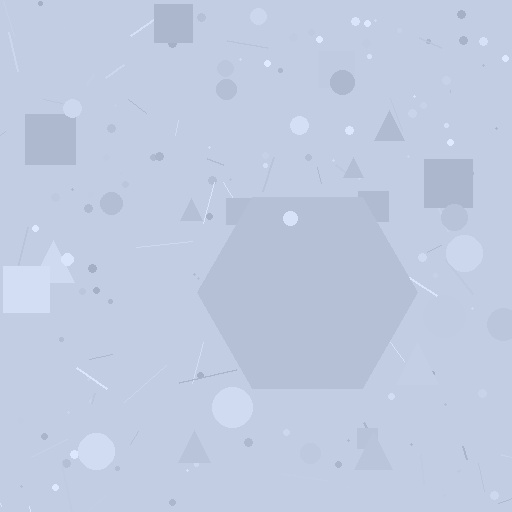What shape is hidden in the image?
A hexagon is hidden in the image.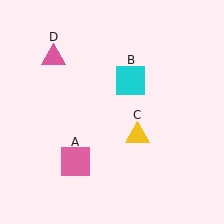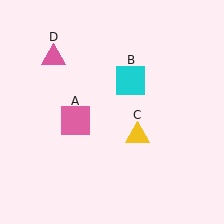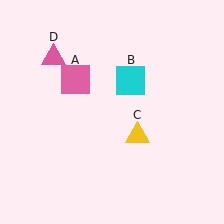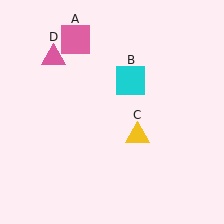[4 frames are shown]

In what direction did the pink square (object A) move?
The pink square (object A) moved up.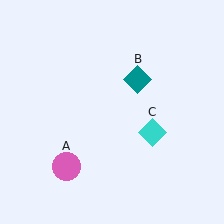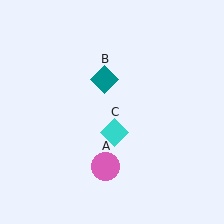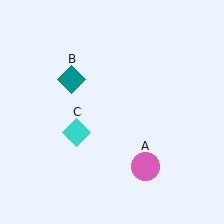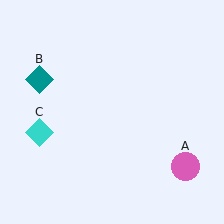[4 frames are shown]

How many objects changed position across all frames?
3 objects changed position: pink circle (object A), teal diamond (object B), cyan diamond (object C).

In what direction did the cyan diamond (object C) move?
The cyan diamond (object C) moved left.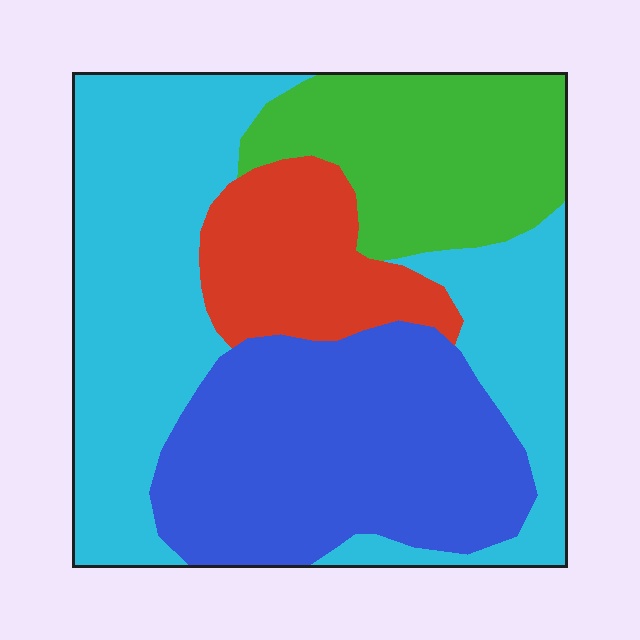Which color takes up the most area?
Cyan, at roughly 40%.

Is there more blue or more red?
Blue.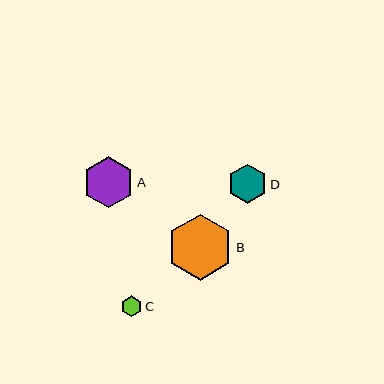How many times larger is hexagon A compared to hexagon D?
Hexagon A is approximately 1.3 times the size of hexagon D.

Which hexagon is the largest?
Hexagon B is the largest with a size of approximately 66 pixels.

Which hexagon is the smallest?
Hexagon C is the smallest with a size of approximately 21 pixels.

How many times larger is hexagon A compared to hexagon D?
Hexagon A is approximately 1.3 times the size of hexagon D.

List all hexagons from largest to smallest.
From largest to smallest: B, A, D, C.